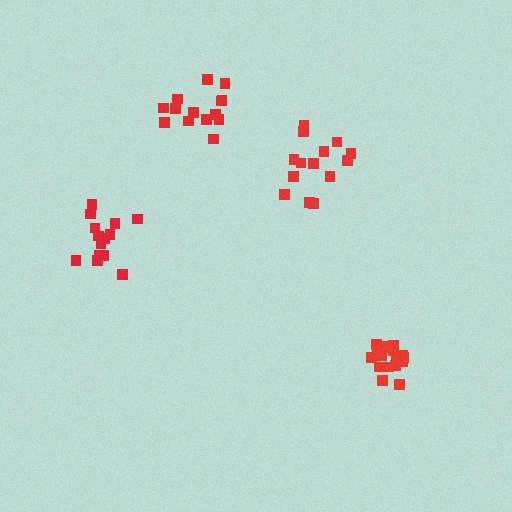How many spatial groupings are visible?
There are 4 spatial groupings.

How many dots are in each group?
Group 1: 14 dots, Group 2: 17 dots, Group 3: 14 dots, Group 4: 14 dots (59 total).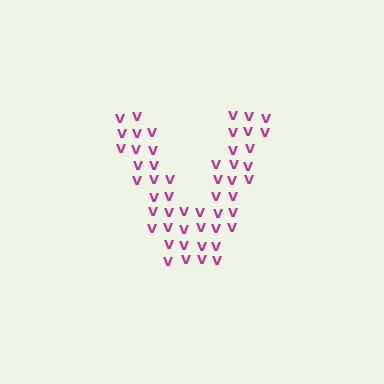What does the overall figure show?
The overall figure shows the letter V.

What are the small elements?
The small elements are letter V's.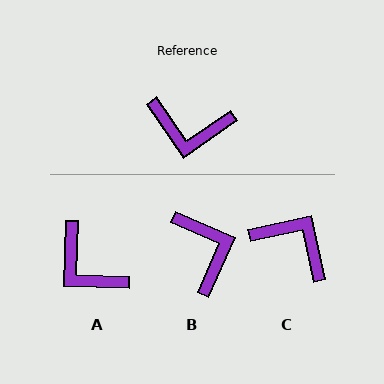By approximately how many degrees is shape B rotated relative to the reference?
Approximately 122 degrees counter-clockwise.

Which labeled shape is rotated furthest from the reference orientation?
C, about 158 degrees away.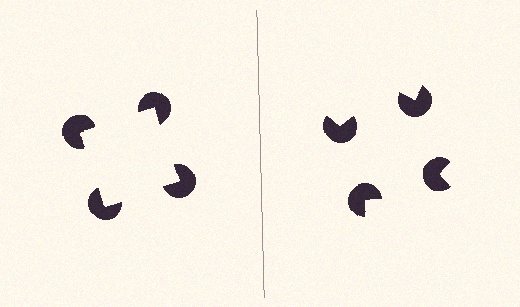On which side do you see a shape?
An illusory square appears on the left side. On the right side the wedge cuts are rotated, so no coherent shape forms.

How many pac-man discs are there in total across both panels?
8 — 4 on each side.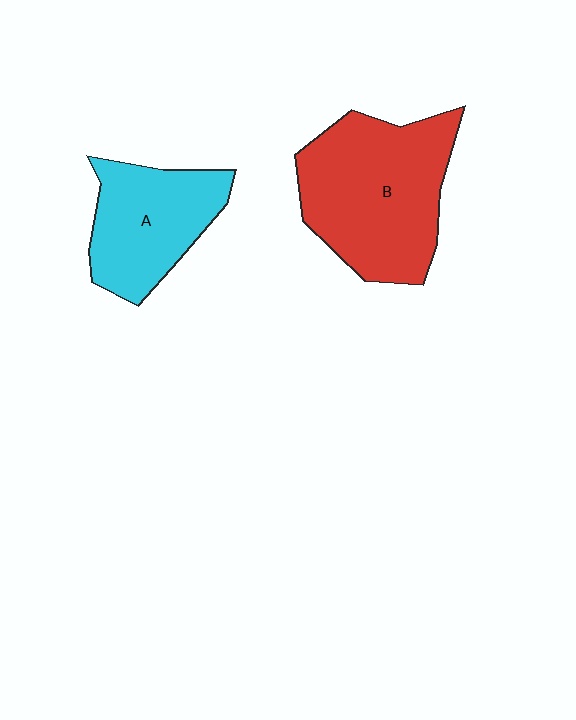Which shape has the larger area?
Shape B (red).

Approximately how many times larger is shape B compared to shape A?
Approximately 1.5 times.